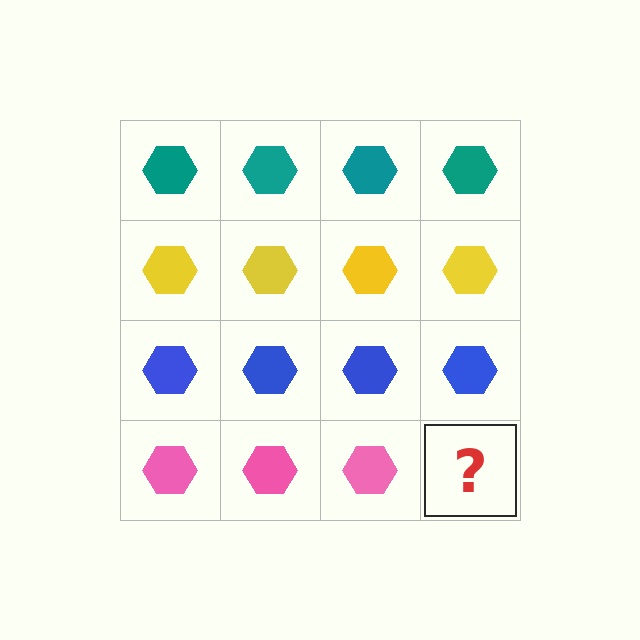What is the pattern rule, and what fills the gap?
The rule is that each row has a consistent color. The gap should be filled with a pink hexagon.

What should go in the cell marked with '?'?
The missing cell should contain a pink hexagon.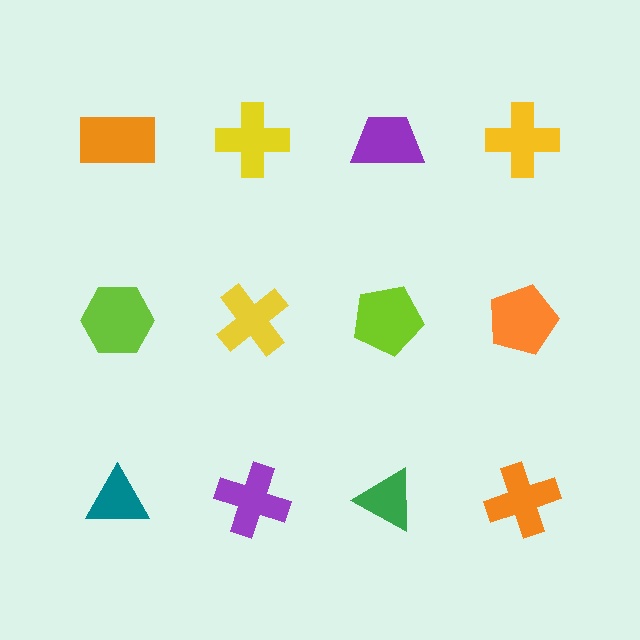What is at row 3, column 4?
An orange cross.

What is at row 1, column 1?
An orange rectangle.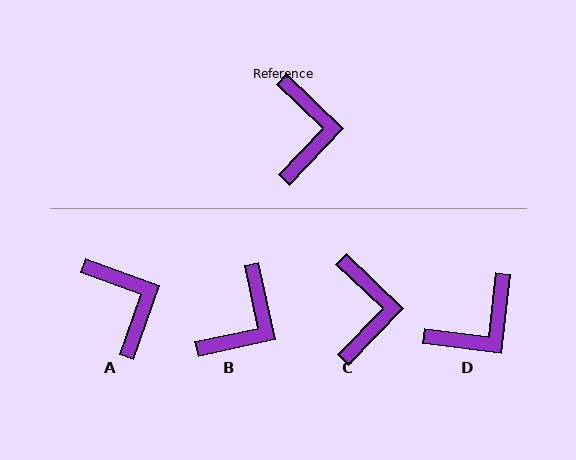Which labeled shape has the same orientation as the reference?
C.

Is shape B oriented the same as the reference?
No, it is off by about 34 degrees.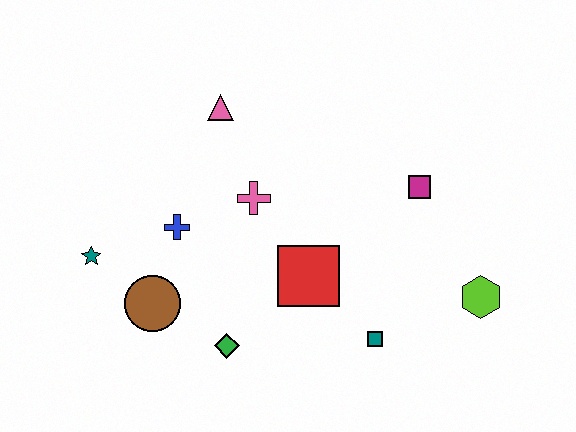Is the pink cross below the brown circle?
No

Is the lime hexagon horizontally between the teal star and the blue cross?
No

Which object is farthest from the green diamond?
The lime hexagon is farthest from the green diamond.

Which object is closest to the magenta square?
The lime hexagon is closest to the magenta square.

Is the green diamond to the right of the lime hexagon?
No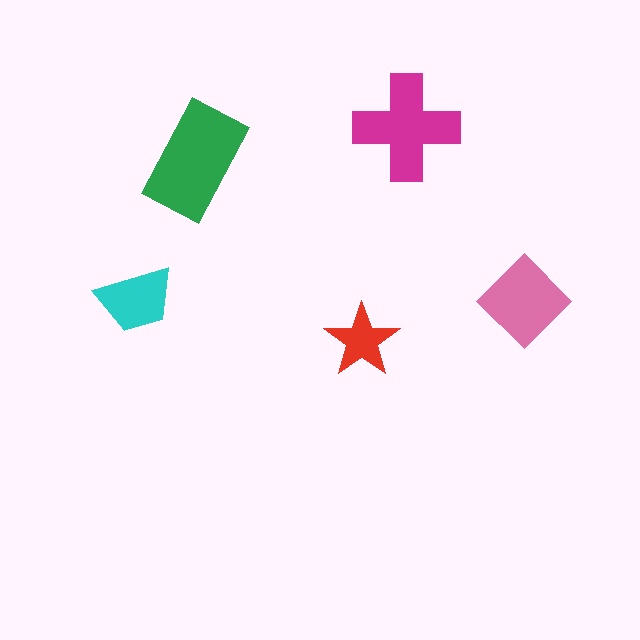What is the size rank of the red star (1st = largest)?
5th.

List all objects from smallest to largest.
The red star, the cyan trapezoid, the pink diamond, the magenta cross, the green rectangle.